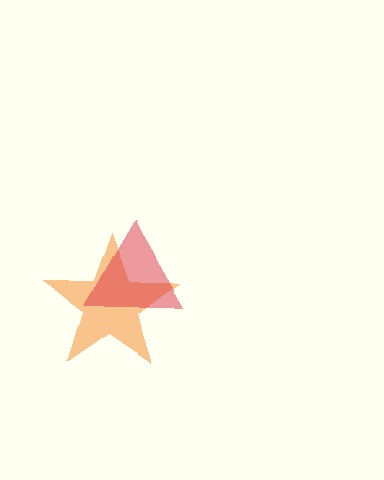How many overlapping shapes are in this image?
There are 2 overlapping shapes in the image.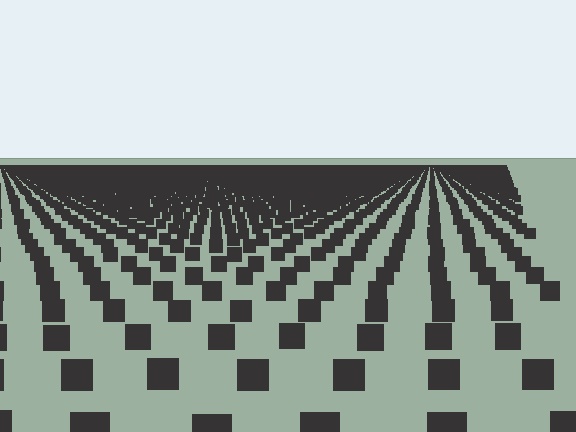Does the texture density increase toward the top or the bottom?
Density increases toward the top.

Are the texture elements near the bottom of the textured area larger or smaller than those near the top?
Larger. Near the bottom, elements are closer to the viewer and appear at a bigger on-screen size.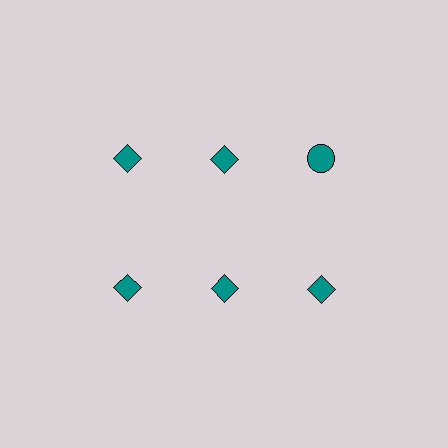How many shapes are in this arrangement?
There are 6 shapes arranged in a grid pattern.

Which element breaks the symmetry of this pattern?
The teal circle in the top row, center column breaks the symmetry. All other shapes are teal diamonds.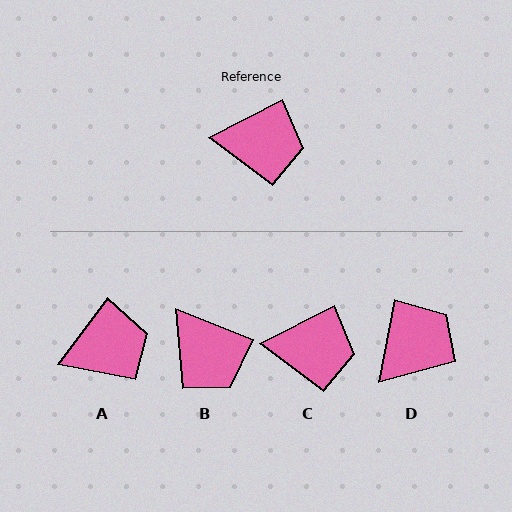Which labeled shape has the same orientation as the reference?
C.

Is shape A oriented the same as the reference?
No, it is off by about 26 degrees.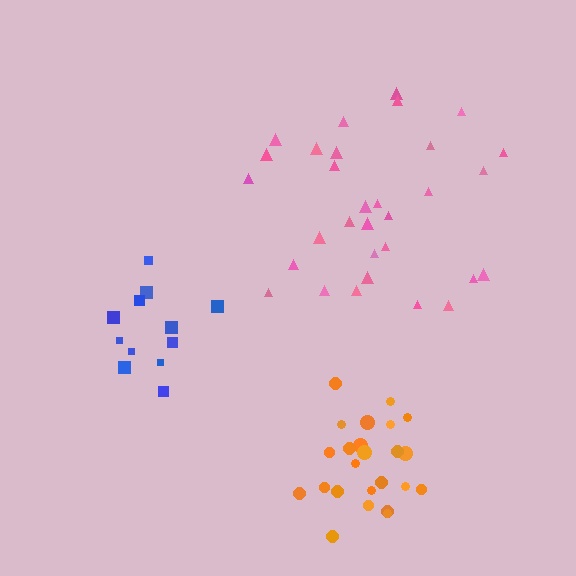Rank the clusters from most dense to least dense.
orange, blue, pink.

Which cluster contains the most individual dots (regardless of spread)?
Pink (31).